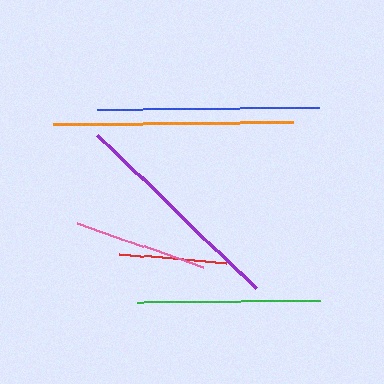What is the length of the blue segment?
The blue segment is approximately 222 pixels long.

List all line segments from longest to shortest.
From longest to shortest: orange, blue, purple, green, pink, red.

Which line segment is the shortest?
The red line is the shortest at approximately 107 pixels.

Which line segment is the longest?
The orange line is the longest at approximately 240 pixels.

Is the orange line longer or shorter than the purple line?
The orange line is longer than the purple line.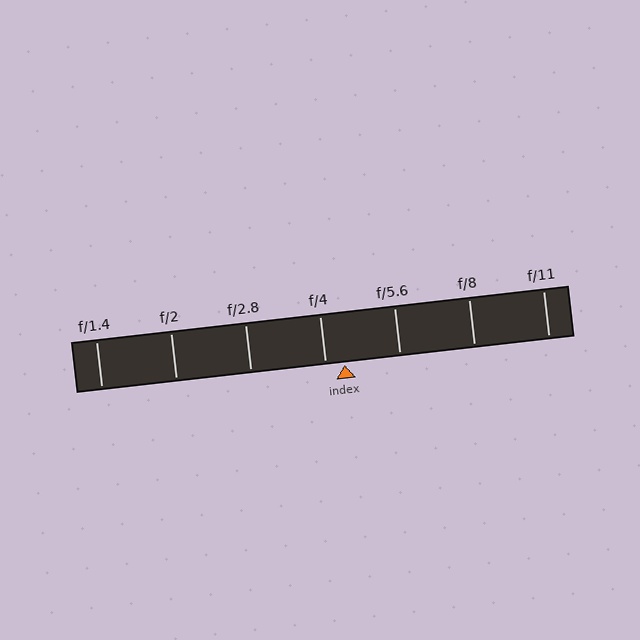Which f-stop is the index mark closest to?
The index mark is closest to f/4.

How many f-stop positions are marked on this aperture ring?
There are 7 f-stop positions marked.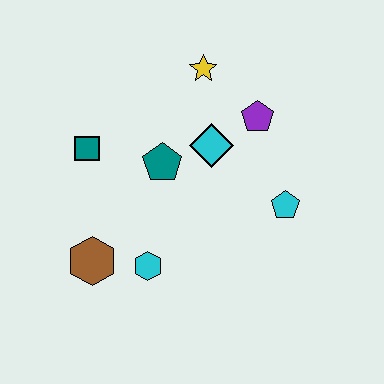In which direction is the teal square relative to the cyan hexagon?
The teal square is above the cyan hexagon.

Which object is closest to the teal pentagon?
The cyan diamond is closest to the teal pentagon.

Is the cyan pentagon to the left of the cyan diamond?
No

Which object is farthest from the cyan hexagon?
The yellow star is farthest from the cyan hexagon.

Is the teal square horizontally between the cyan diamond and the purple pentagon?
No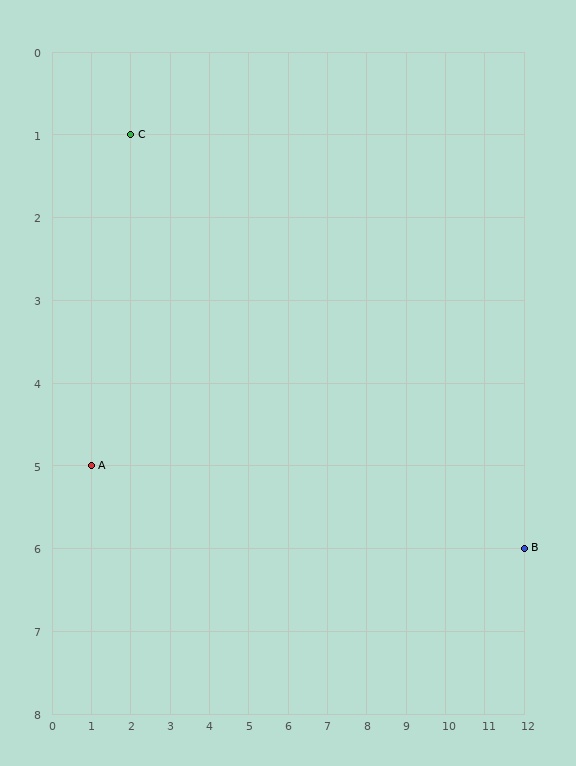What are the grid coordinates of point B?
Point B is at grid coordinates (12, 6).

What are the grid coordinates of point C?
Point C is at grid coordinates (2, 1).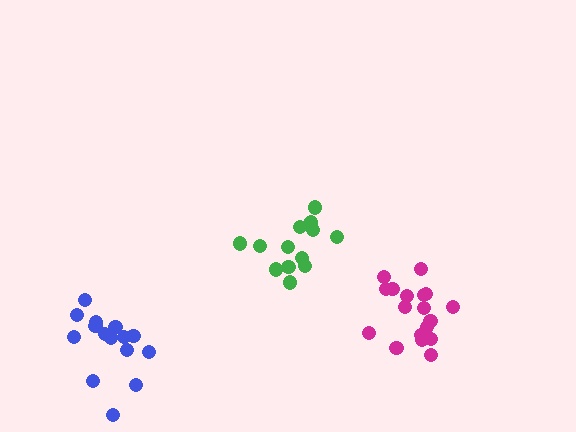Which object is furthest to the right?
The magenta cluster is rightmost.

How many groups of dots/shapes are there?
There are 3 groups.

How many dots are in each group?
Group 1: 14 dots, Group 2: 15 dots, Group 3: 18 dots (47 total).